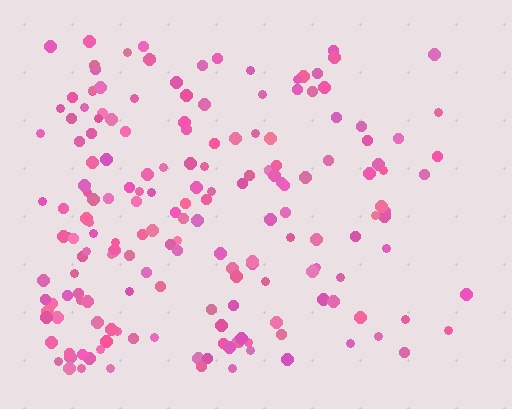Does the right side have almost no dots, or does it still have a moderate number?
Still a moderate number, just noticeably fewer than the left.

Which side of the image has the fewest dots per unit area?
The right.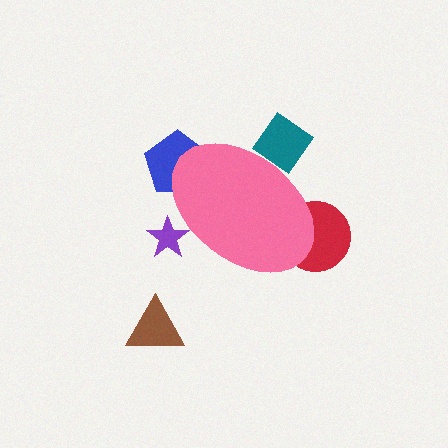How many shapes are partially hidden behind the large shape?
4 shapes are partially hidden.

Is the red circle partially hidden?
Yes, the red circle is partially hidden behind the pink ellipse.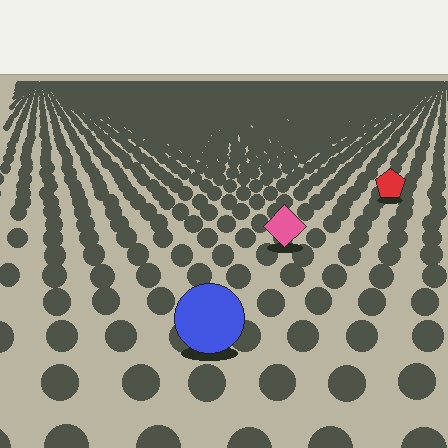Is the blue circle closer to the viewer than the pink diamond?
Yes. The blue circle is closer — you can tell from the texture gradient: the ground texture is coarser near it.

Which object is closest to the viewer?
The blue circle is closest. The texture marks near it are larger and more spread out.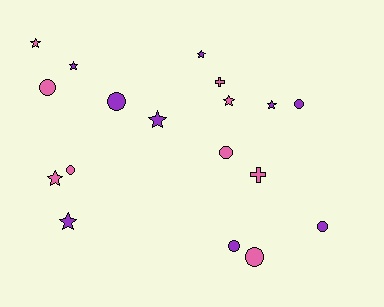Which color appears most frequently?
Pink, with 9 objects.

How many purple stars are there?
There are 5 purple stars.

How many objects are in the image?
There are 18 objects.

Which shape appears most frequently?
Star, with 8 objects.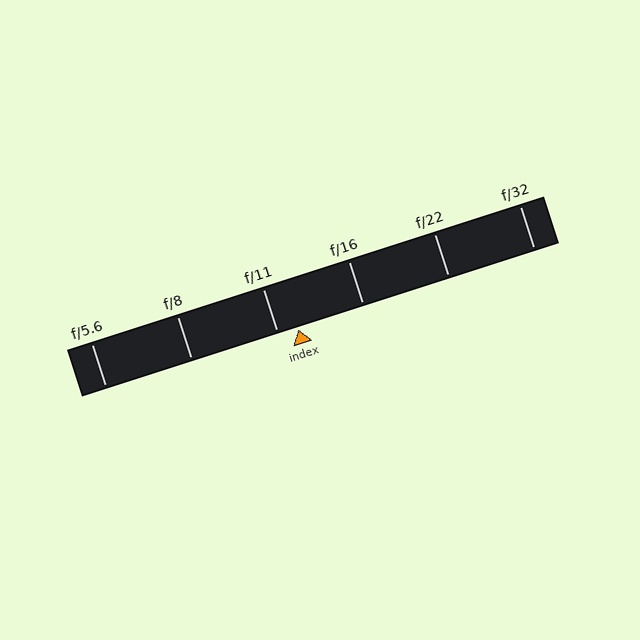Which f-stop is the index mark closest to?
The index mark is closest to f/11.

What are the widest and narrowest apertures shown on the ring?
The widest aperture shown is f/5.6 and the narrowest is f/32.